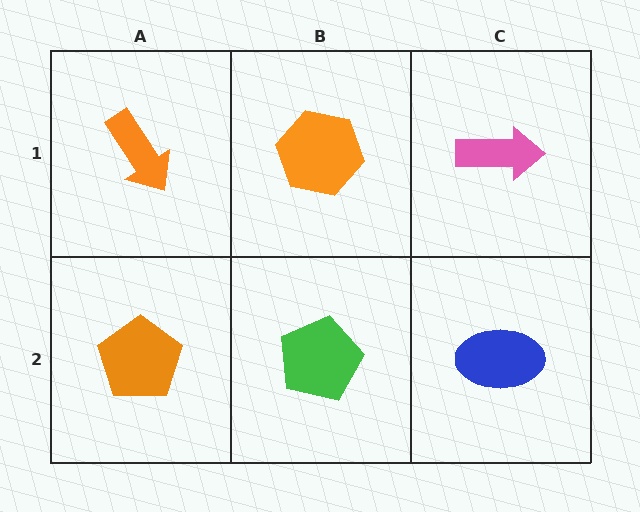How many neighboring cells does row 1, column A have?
2.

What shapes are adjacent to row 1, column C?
A blue ellipse (row 2, column C), an orange hexagon (row 1, column B).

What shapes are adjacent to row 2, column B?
An orange hexagon (row 1, column B), an orange pentagon (row 2, column A), a blue ellipse (row 2, column C).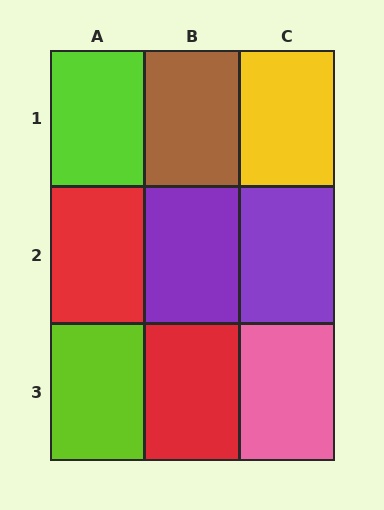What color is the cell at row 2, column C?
Purple.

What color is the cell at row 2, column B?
Purple.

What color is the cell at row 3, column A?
Lime.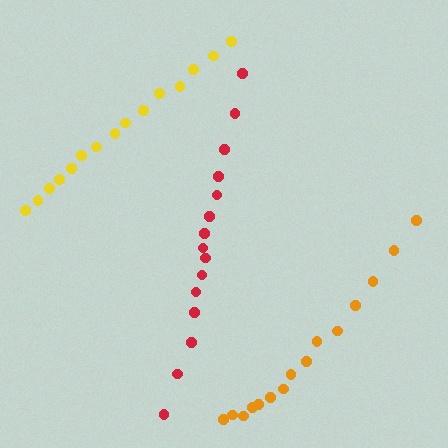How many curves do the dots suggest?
There are 3 distinct paths.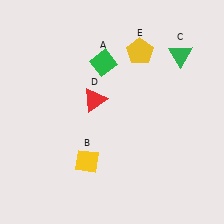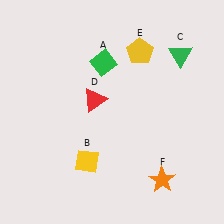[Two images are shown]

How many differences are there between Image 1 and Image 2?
There is 1 difference between the two images.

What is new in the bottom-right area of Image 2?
An orange star (F) was added in the bottom-right area of Image 2.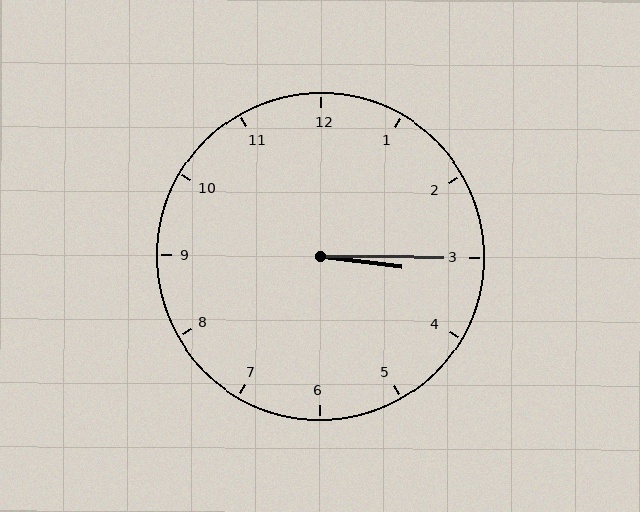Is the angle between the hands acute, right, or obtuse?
It is acute.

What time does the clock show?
3:15.